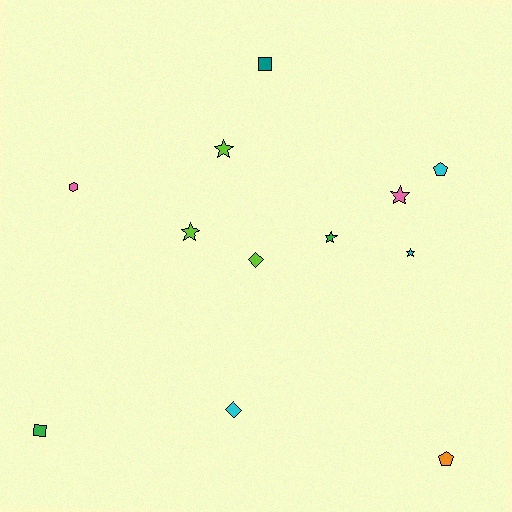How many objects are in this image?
There are 12 objects.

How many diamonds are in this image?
There are 2 diamonds.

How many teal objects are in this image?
There is 1 teal object.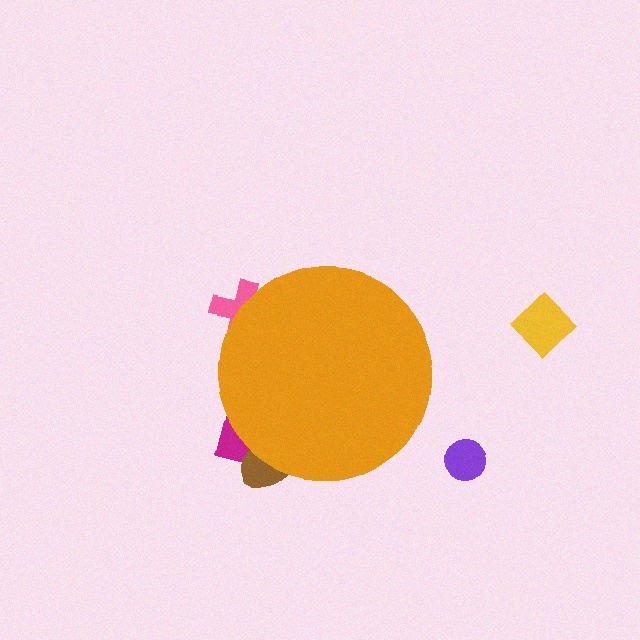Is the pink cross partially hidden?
Yes, the pink cross is partially hidden behind the orange circle.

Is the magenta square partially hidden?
Yes, the magenta square is partially hidden behind the orange circle.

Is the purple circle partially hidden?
No, the purple circle is fully visible.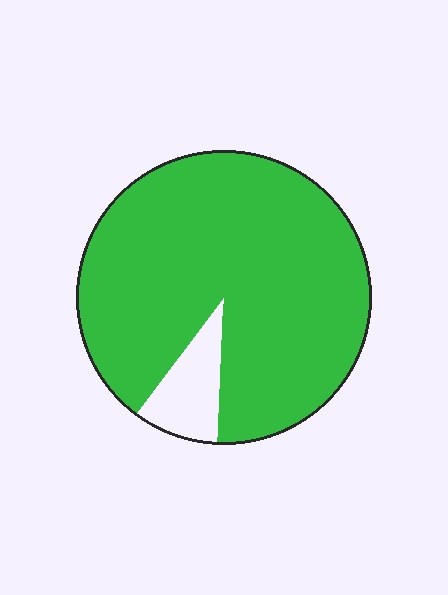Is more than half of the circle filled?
Yes.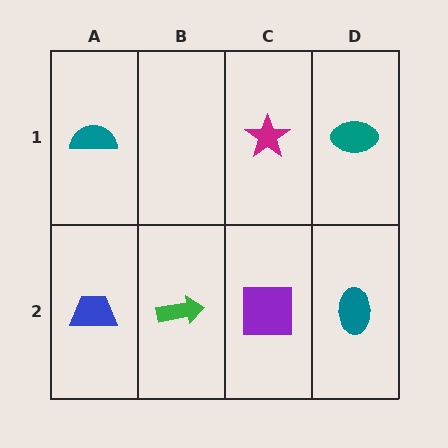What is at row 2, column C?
A purple square.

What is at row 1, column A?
A teal semicircle.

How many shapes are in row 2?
4 shapes.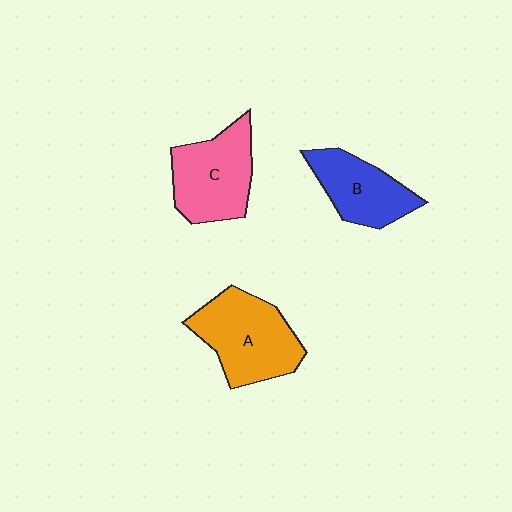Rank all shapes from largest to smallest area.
From largest to smallest: A (orange), C (pink), B (blue).